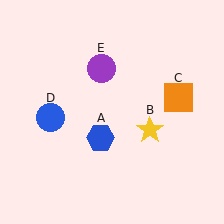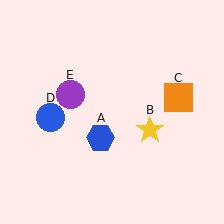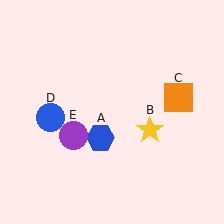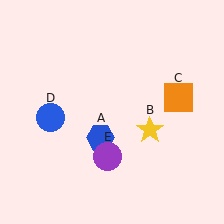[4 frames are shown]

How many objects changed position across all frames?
1 object changed position: purple circle (object E).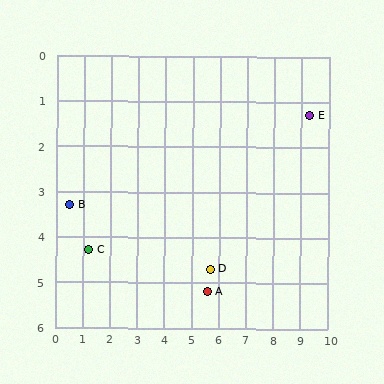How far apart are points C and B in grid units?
Points C and B are about 1.2 grid units apart.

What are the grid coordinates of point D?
Point D is at approximately (5.7, 4.7).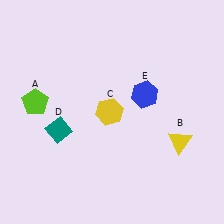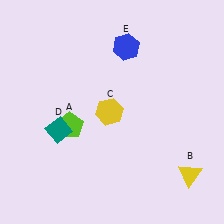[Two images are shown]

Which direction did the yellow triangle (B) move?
The yellow triangle (B) moved down.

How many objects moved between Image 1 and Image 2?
3 objects moved between the two images.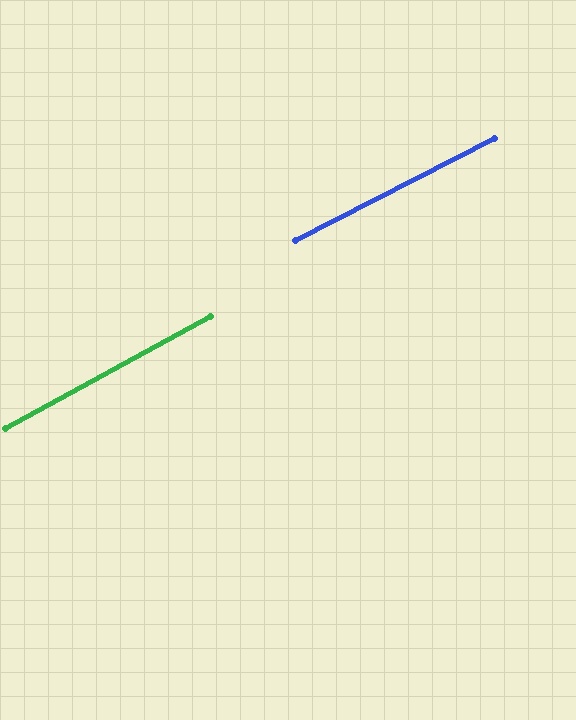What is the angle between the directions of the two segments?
Approximately 2 degrees.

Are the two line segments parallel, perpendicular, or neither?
Parallel — their directions differ by only 1.6°.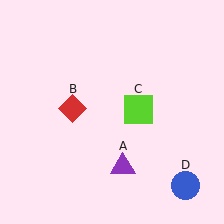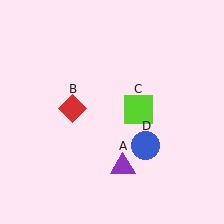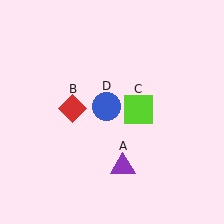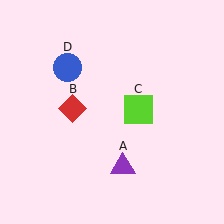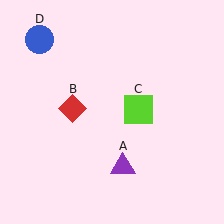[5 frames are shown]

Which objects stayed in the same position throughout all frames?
Purple triangle (object A) and red diamond (object B) and lime square (object C) remained stationary.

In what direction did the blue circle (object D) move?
The blue circle (object D) moved up and to the left.